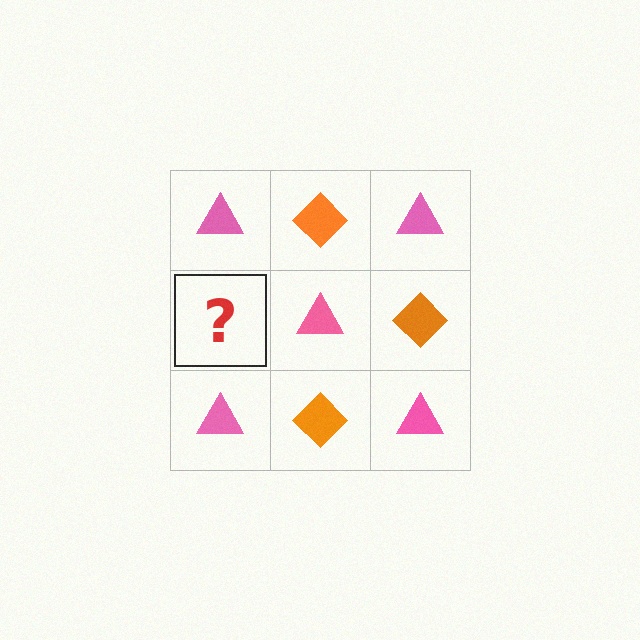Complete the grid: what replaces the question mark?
The question mark should be replaced with an orange diamond.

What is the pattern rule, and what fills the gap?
The rule is that it alternates pink triangle and orange diamond in a checkerboard pattern. The gap should be filled with an orange diamond.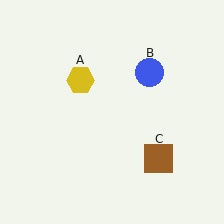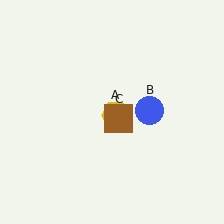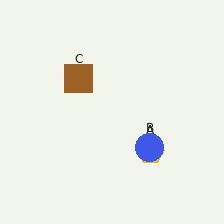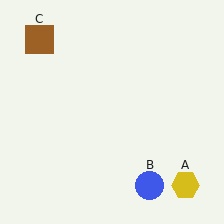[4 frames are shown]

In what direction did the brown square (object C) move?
The brown square (object C) moved up and to the left.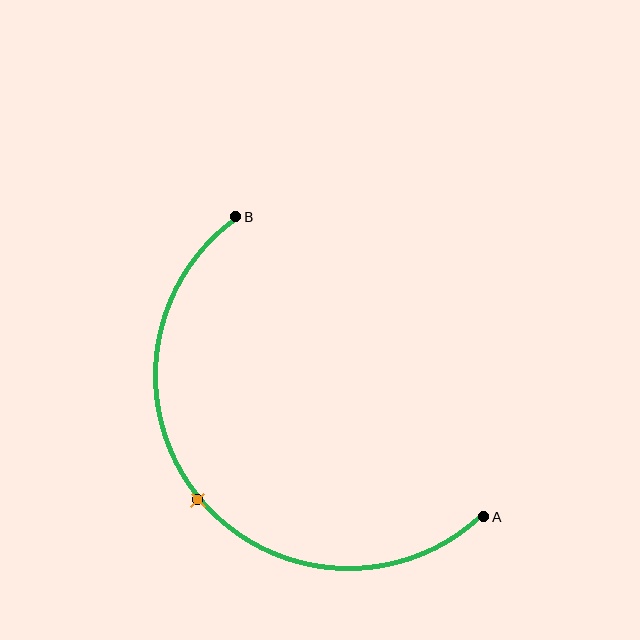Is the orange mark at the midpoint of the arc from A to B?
Yes. The orange mark lies on the arc at equal arc-length from both A and B — it is the arc midpoint.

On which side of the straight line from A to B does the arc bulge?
The arc bulges below and to the left of the straight line connecting A and B.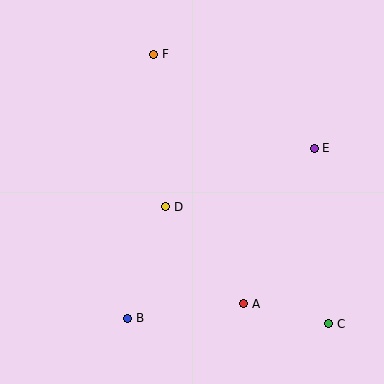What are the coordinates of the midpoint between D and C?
The midpoint between D and C is at (247, 265).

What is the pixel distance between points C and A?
The distance between C and A is 87 pixels.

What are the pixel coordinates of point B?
Point B is at (128, 318).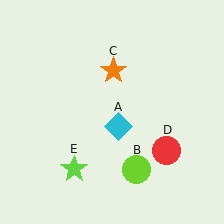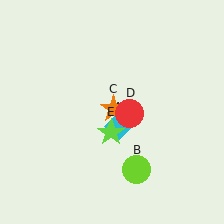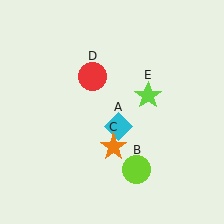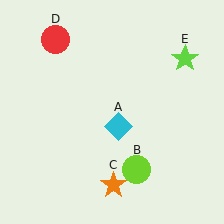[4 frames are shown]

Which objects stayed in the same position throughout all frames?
Cyan diamond (object A) and lime circle (object B) remained stationary.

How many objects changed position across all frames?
3 objects changed position: orange star (object C), red circle (object D), lime star (object E).